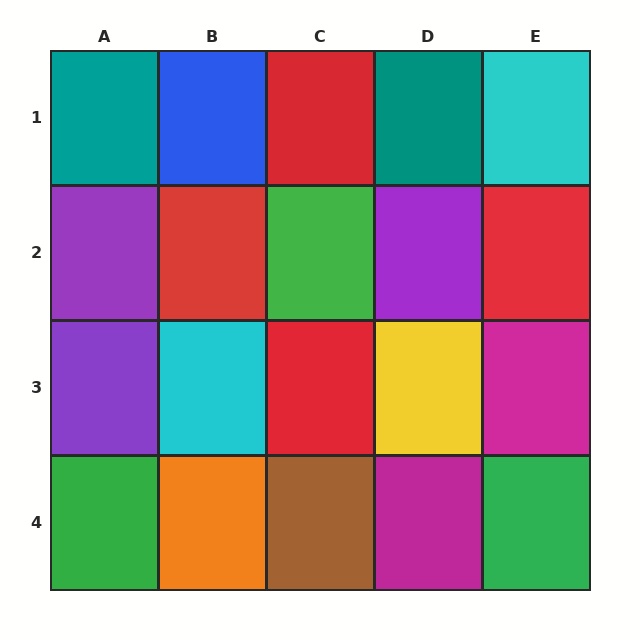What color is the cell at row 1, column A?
Teal.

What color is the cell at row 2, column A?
Purple.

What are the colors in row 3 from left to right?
Purple, cyan, red, yellow, magenta.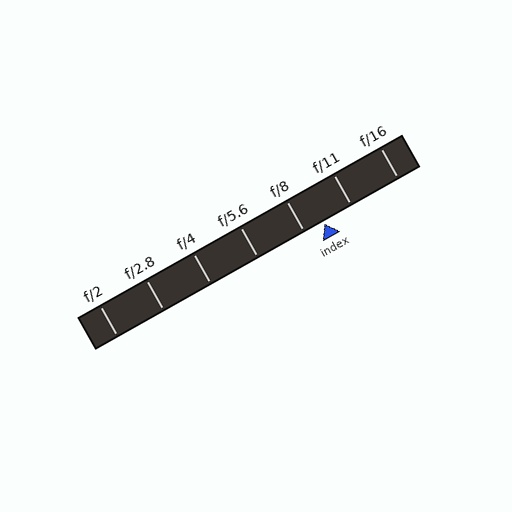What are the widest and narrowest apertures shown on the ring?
The widest aperture shown is f/2 and the narrowest is f/16.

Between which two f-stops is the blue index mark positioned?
The index mark is between f/8 and f/11.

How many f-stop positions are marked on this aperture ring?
There are 7 f-stop positions marked.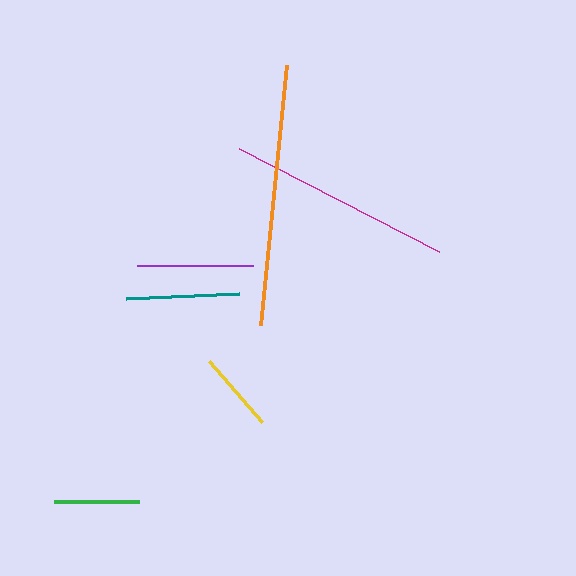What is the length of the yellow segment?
The yellow segment is approximately 80 pixels long.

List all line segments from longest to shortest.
From longest to shortest: orange, magenta, purple, teal, green, yellow.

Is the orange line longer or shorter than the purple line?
The orange line is longer than the purple line.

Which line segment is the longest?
The orange line is the longest at approximately 261 pixels.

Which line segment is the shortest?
The yellow line is the shortest at approximately 80 pixels.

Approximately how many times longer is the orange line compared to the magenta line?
The orange line is approximately 1.2 times the length of the magenta line.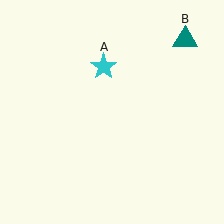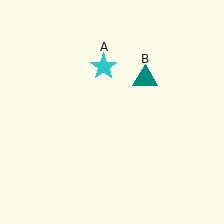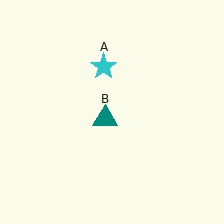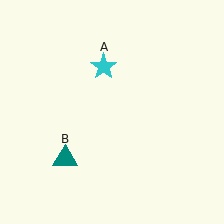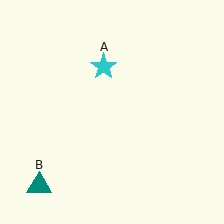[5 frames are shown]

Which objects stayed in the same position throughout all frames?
Cyan star (object A) remained stationary.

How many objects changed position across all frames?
1 object changed position: teal triangle (object B).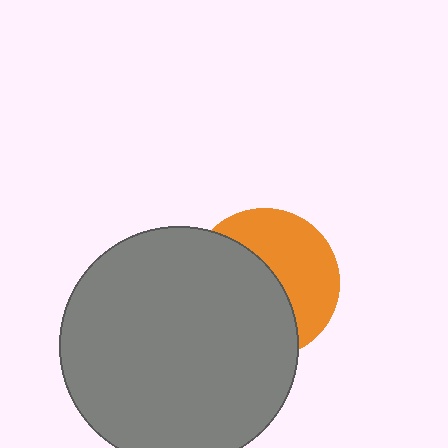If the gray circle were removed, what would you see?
You would see the complete orange circle.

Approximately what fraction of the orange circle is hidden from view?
Roughly 55% of the orange circle is hidden behind the gray circle.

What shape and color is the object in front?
The object in front is a gray circle.